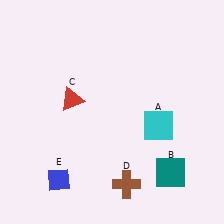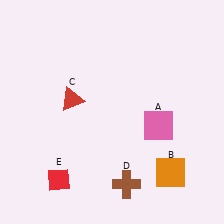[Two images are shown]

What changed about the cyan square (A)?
In Image 1, A is cyan. In Image 2, it changed to pink.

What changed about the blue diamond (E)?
In Image 1, E is blue. In Image 2, it changed to red.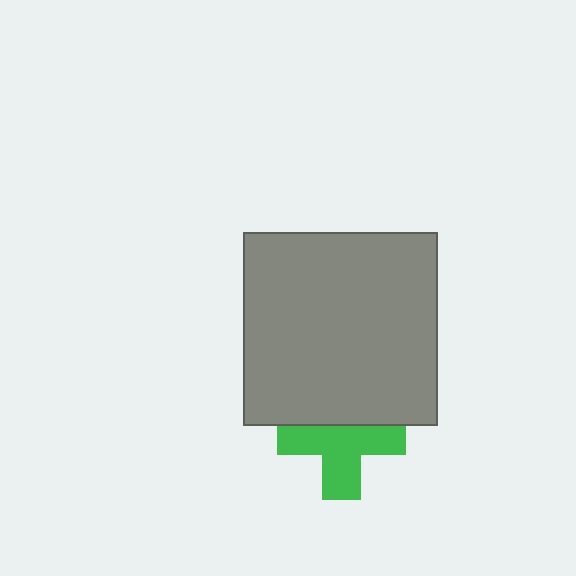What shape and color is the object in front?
The object in front is a gray square.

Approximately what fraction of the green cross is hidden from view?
Roughly 35% of the green cross is hidden behind the gray square.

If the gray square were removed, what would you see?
You would see the complete green cross.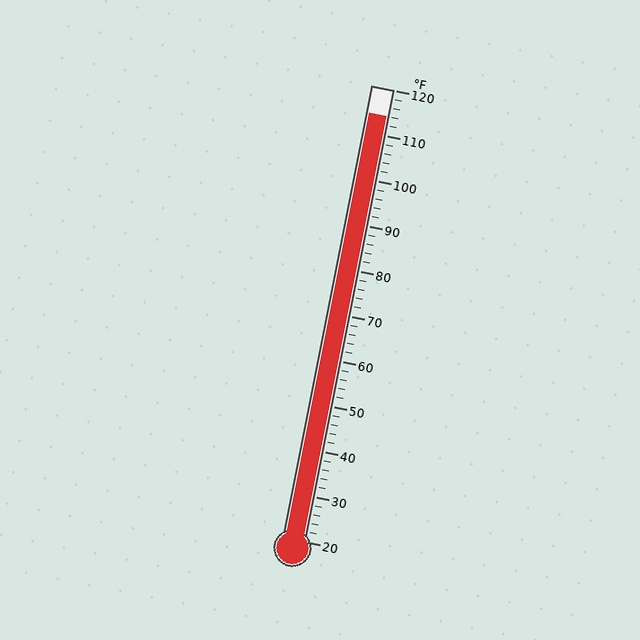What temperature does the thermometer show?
The thermometer shows approximately 114°F.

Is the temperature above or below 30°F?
The temperature is above 30°F.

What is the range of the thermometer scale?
The thermometer scale ranges from 20°F to 120°F.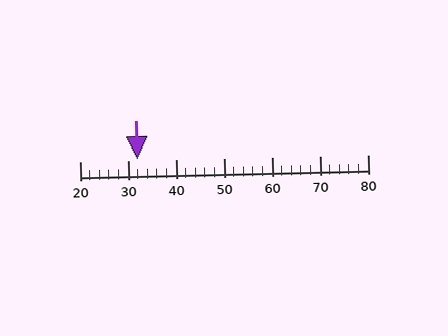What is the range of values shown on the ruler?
The ruler shows values from 20 to 80.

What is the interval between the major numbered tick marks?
The major tick marks are spaced 10 units apart.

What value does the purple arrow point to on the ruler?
The purple arrow points to approximately 32.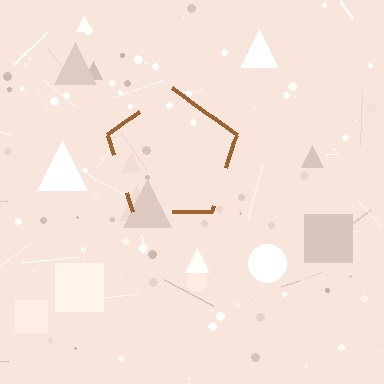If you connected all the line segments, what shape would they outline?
They would outline a pentagon.